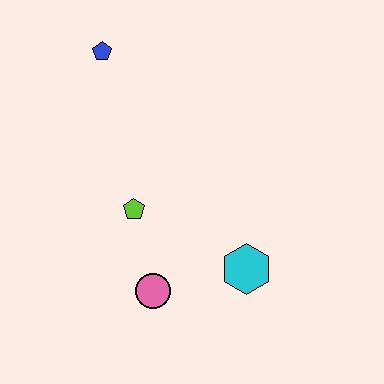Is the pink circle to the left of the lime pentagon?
No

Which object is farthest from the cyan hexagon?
The blue pentagon is farthest from the cyan hexagon.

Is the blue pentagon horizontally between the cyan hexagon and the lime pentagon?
No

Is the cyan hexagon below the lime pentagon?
Yes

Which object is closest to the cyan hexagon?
The pink circle is closest to the cyan hexagon.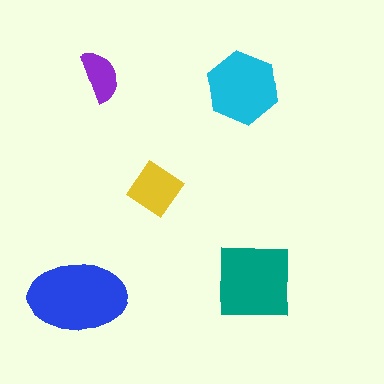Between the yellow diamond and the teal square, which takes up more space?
The teal square.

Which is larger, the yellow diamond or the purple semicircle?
The yellow diamond.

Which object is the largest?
The blue ellipse.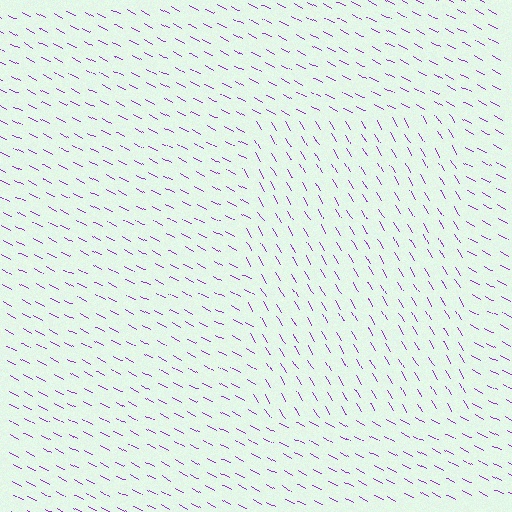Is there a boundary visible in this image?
Yes, there is a texture boundary formed by a change in line orientation.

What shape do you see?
I see a rectangle.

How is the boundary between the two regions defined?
The boundary is defined purely by a change in line orientation (approximately 31 degrees difference). All lines are the same color and thickness.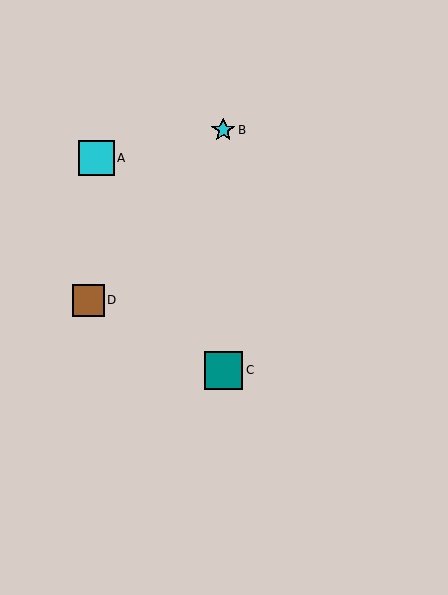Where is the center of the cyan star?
The center of the cyan star is at (223, 130).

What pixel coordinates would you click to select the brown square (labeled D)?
Click at (88, 300) to select the brown square D.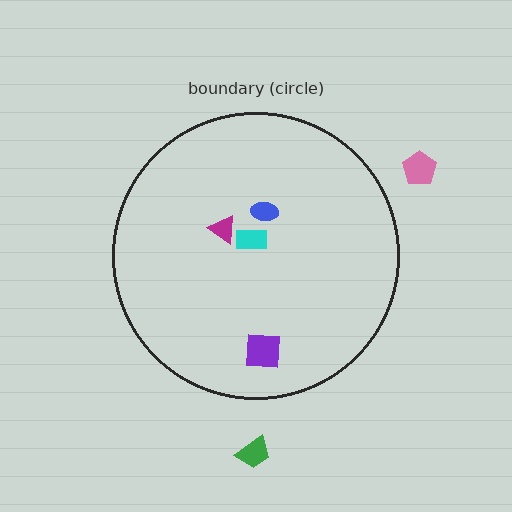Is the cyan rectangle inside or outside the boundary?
Inside.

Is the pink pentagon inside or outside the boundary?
Outside.